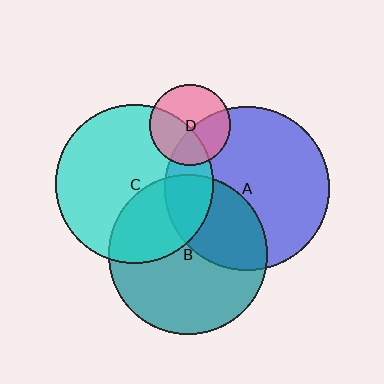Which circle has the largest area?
Circle A (blue).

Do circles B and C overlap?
Yes.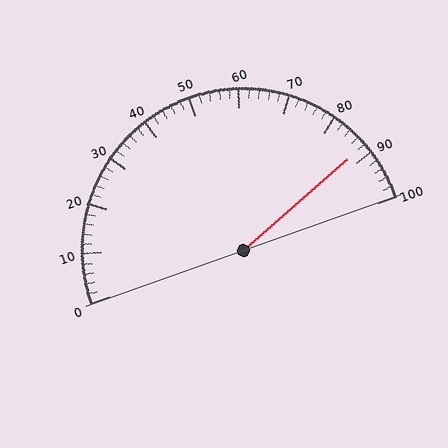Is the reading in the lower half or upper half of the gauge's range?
The reading is in the upper half of the range (0 to 100).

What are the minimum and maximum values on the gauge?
The gauge ranges from 0 to 100.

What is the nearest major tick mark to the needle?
The nearest major tick mark is 90.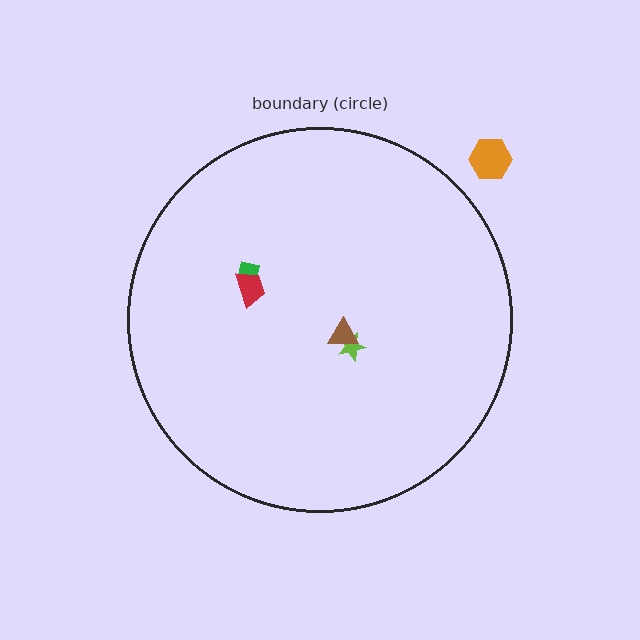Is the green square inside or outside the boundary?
Inside.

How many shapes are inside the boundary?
4 inside, 1 outside.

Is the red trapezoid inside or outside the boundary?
Inside.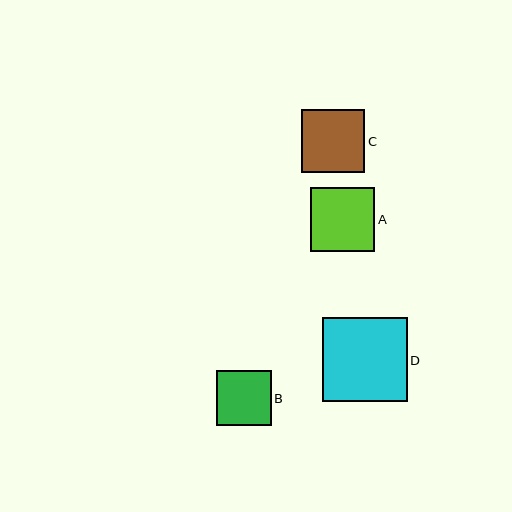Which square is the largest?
Square D is the largest with a size of approximately 84 pixels.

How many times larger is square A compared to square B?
Square A is approximately 1.2 times the size of square B.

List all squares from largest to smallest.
From largest to smallest: D, A, C, B.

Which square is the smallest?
Square B is the smallest with a size of approximately 55 pixels.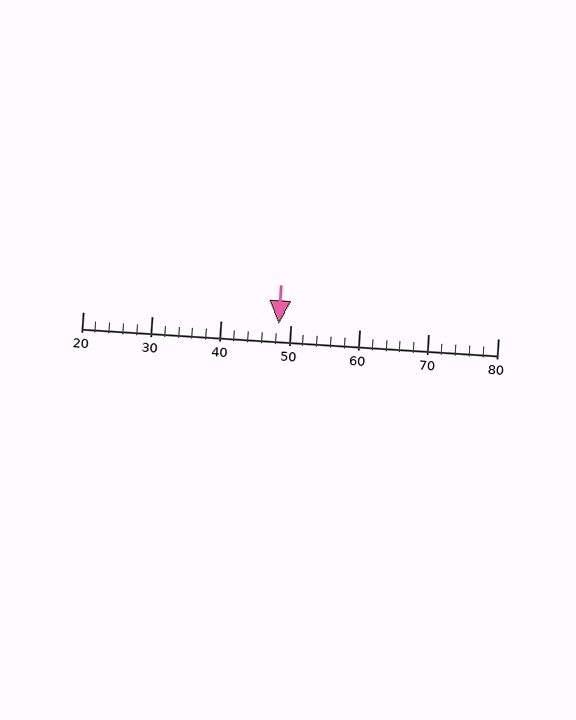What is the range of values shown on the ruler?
The ruler shows values from 20 to 80.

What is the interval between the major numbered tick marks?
The major tick marks are spaced 10 units apart.